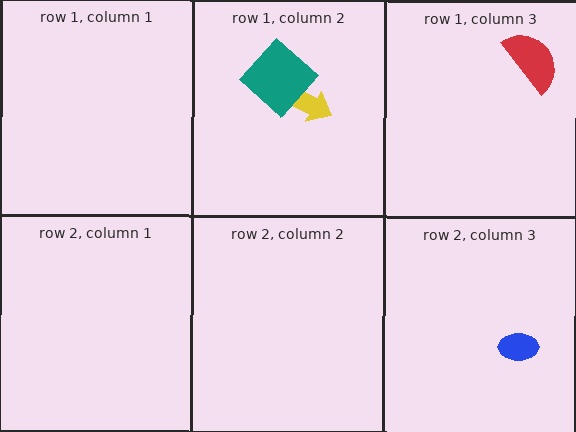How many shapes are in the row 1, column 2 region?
2.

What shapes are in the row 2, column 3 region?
The blue ellipse.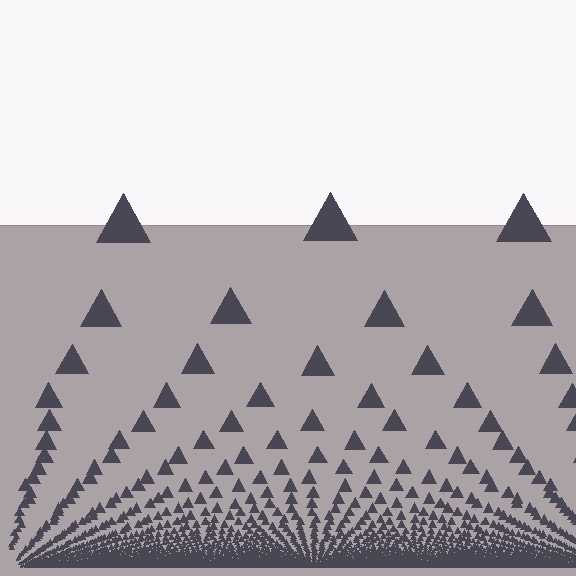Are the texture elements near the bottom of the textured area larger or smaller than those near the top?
Smaller. The gradient is inverted — elements near the bottom are smaller and denser.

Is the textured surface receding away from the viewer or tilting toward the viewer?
The surface appears to tilt toward the viewer. Texture elements get larger and sparser toward the top.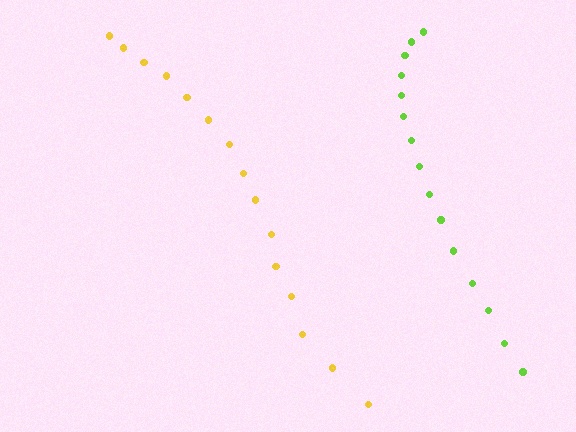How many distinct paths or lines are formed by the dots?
There are 2 distinct paths.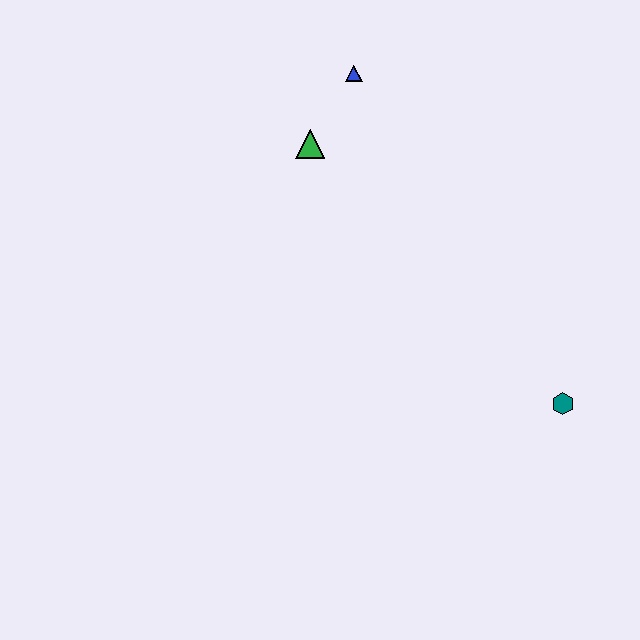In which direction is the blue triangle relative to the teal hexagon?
The blue triangle is above the teal hexagon.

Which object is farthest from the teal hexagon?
The blue triangle is farthest from the teal hexagon.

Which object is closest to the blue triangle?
The green triangle is closest to the blue triangle.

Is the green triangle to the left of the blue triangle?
Yes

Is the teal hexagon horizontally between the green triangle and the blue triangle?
No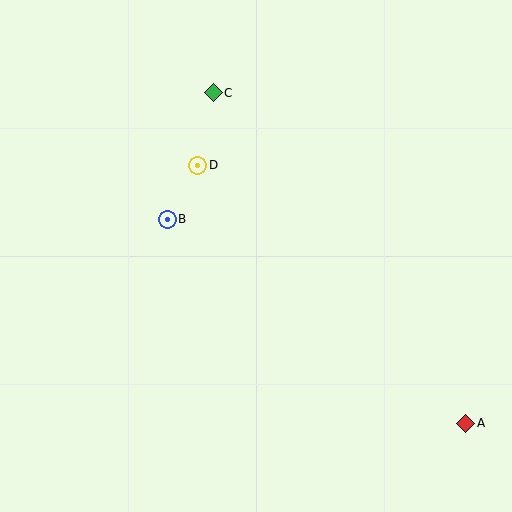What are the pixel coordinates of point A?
Point A is at (466, 423).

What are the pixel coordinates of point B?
Point B is at (167, 219).